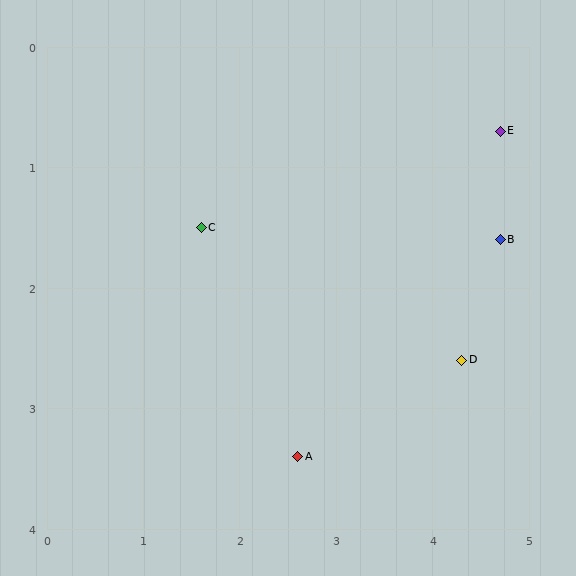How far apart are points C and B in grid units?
Points C and B are about 3.1 grid units apart.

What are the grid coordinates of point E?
Point E is at approximately (4.7, 0.7).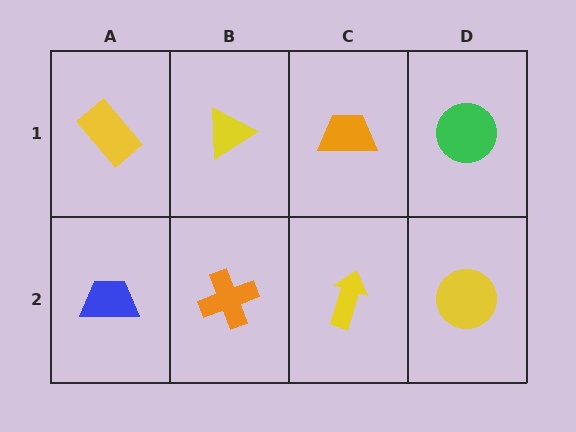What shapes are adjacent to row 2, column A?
A yellow rectangle (row 1, column A), an orange cross (row 2, column B).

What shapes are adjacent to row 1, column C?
A yellow arrow (row 2, column C), a yellow triangle (row 1, column B), a green circle (row 1, column D).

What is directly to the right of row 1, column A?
A yellow triangle.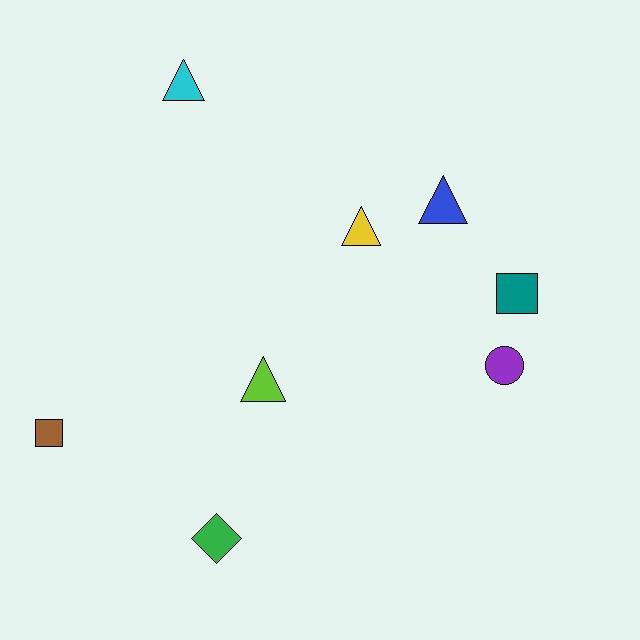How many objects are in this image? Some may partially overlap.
There are 8 objects.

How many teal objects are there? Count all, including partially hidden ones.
There is 1 teal object.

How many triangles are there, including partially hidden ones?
There are 4 triangles.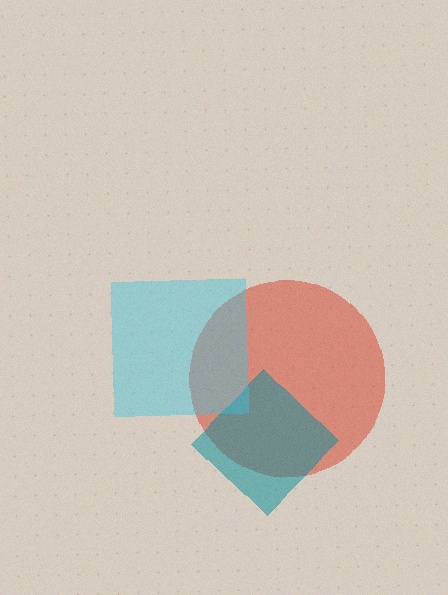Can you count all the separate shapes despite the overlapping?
Yes, there are 3 separate shapes.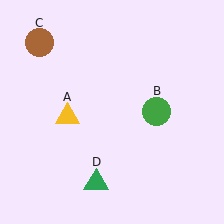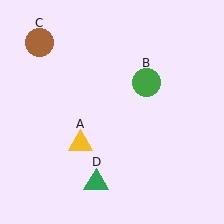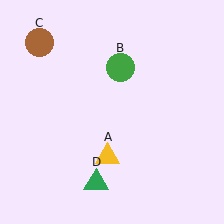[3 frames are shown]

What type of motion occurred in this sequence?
The yellow triangle (object A), green circle (object B) rotated counterclockwise around the center of the scene.